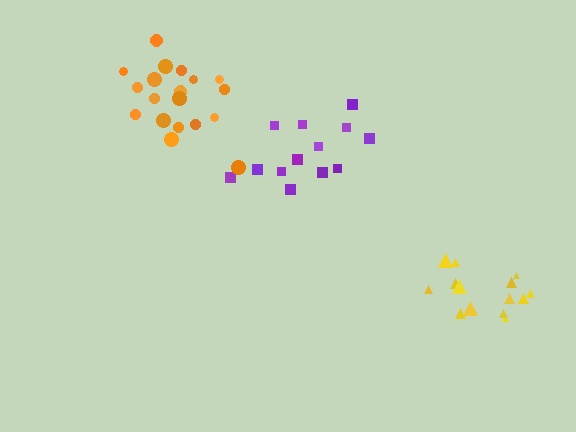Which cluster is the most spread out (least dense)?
Purple.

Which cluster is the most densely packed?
Yellow.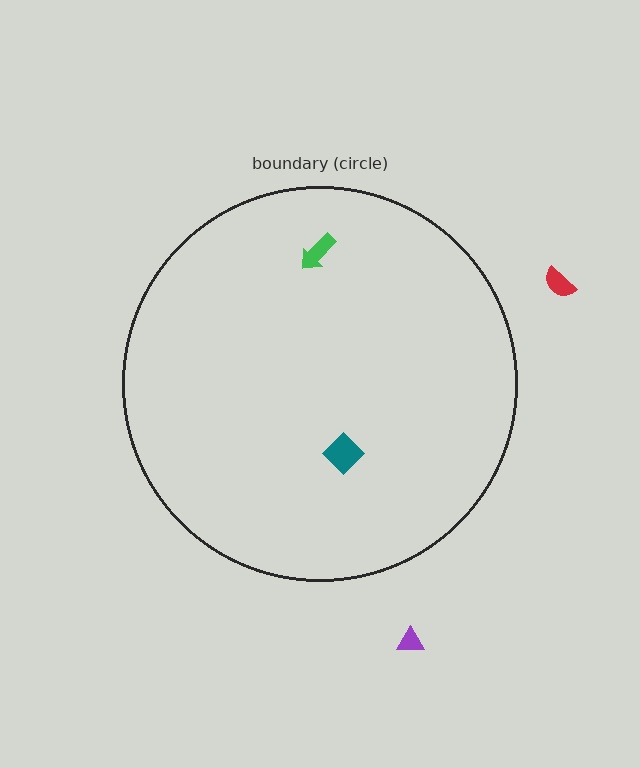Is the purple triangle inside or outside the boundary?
Outside.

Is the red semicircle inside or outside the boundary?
Outside.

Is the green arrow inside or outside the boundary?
Inside.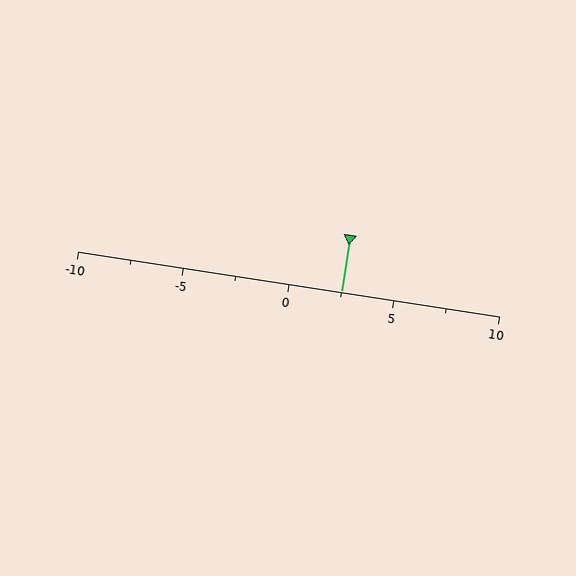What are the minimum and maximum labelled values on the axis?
The axis runs from -10 to 10.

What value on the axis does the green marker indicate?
The marker indicates approximately 2.5.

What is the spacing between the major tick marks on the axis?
The major ticks are spaced 5 apart.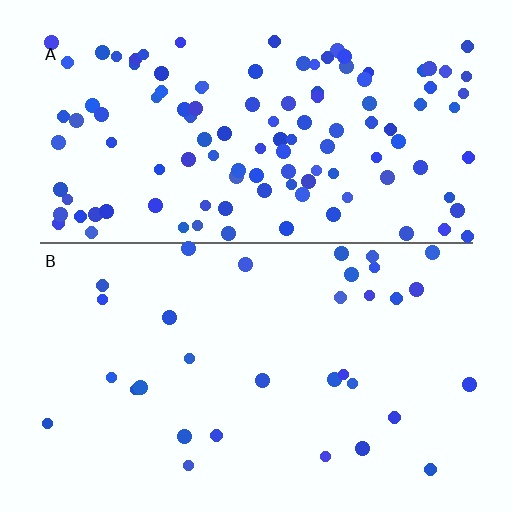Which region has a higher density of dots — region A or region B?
A (the top).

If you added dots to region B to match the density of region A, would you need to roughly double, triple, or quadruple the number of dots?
Approximately quadruple.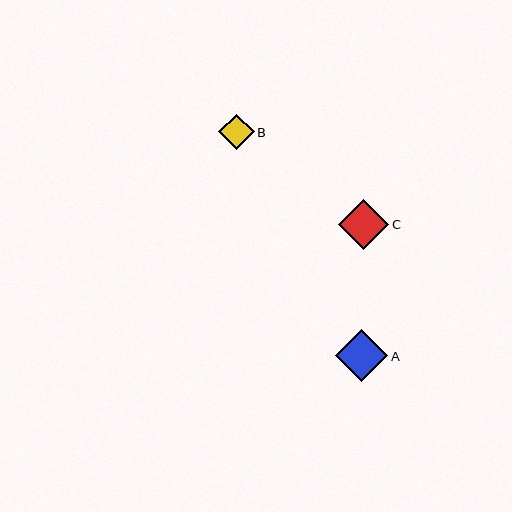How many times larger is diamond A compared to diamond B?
Diamond A is approximately 1.5 times the size of diamond B.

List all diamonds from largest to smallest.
From largest to smallest: A, C, B.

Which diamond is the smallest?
Diamond B is the smallest with a size of approximately 35 pixels.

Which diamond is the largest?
Diamond A is the largest with a size of approximately 52 pixels.